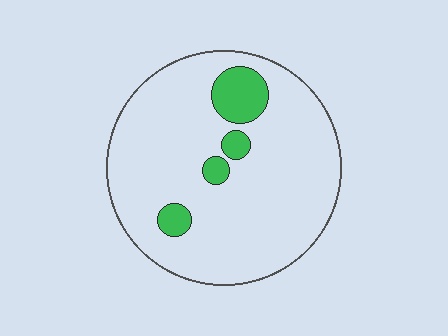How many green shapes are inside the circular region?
4.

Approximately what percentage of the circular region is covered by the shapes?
Approximately 10%.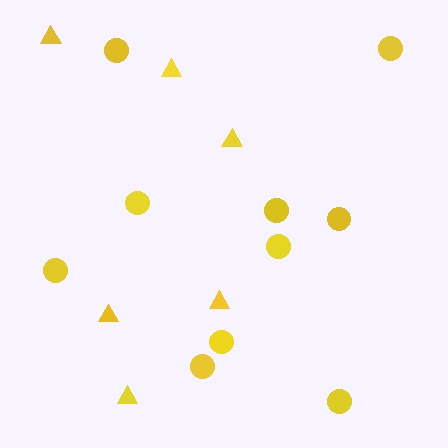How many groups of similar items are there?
There are 2 groups: one group of triangles (6) and one group of circles (10).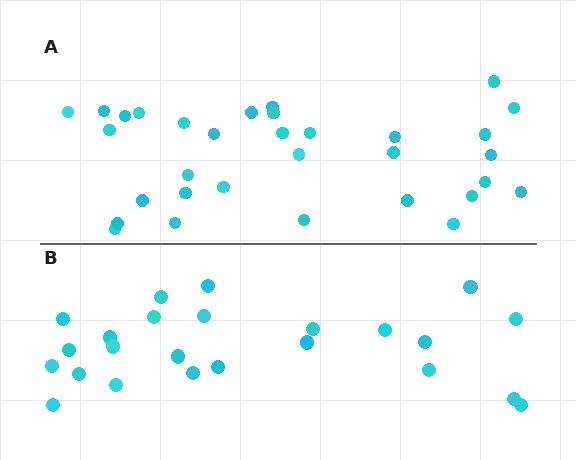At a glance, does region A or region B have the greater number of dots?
Region A (the top region) has more dots.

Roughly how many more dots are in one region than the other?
Region A has roughly 8 or so more dots than region B.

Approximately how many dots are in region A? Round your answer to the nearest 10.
About 30 dots. (The exact count is 32, which rounds to 30.)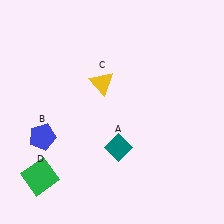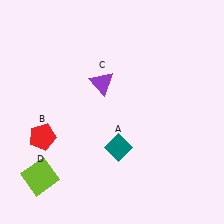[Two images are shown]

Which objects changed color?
B changed from blue to red. C changed from yellow to purple. D changed from green to lime.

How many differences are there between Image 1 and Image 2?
There are 3 differences between the two images.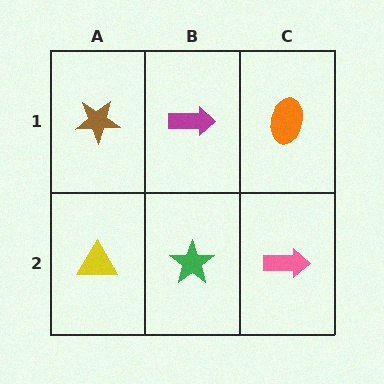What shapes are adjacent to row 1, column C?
A pink arrow (row 2, column C), a magenta arrow (row 1, column B).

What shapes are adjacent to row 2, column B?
A magenta arrow (row 1, column B), a yellow triangle (row 2, column A), a pink arrow (row 2, column C).